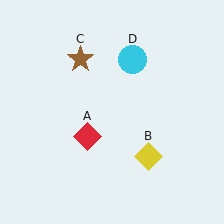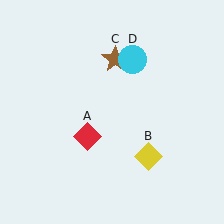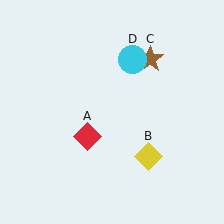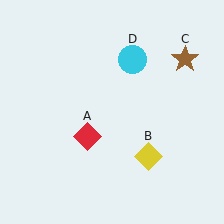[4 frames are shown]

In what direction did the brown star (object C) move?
The brown star (object C) moved right.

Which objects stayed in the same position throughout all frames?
Red diamond (object A) and yellow diamond (object B) and cyan circle (object D) remained stationary.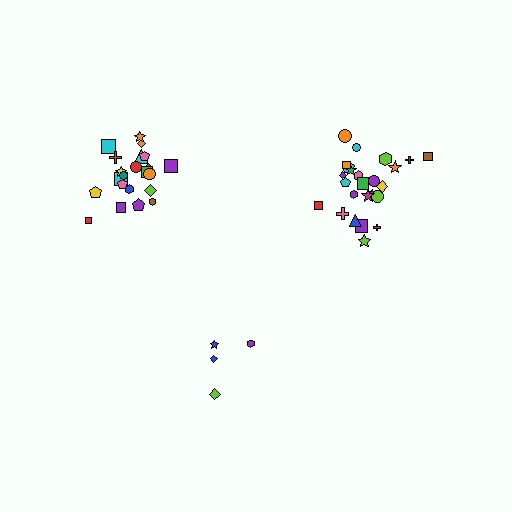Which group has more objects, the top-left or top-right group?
The top-right group.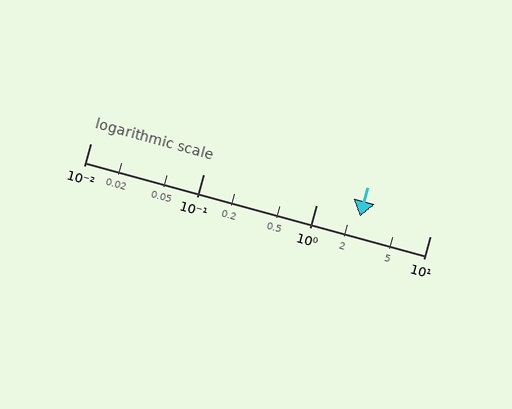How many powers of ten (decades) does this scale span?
The scale spans 3 decades, from 0.01 to 10.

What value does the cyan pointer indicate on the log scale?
The pointer indicates approximately 2.4.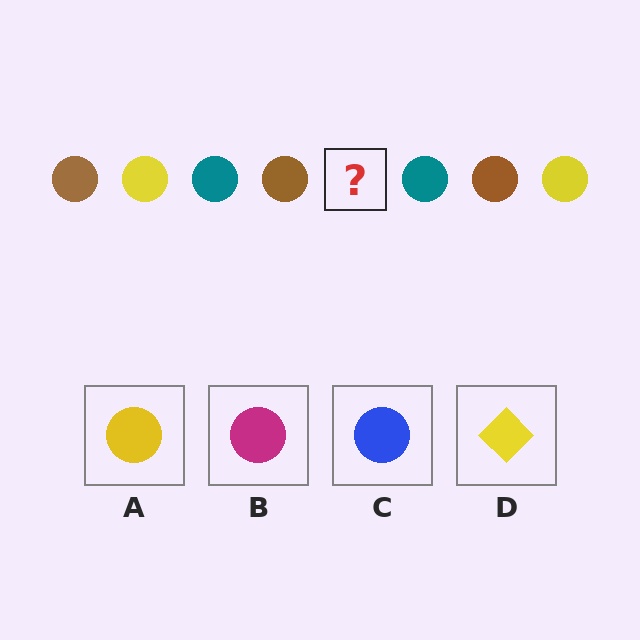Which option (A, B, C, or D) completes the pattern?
A.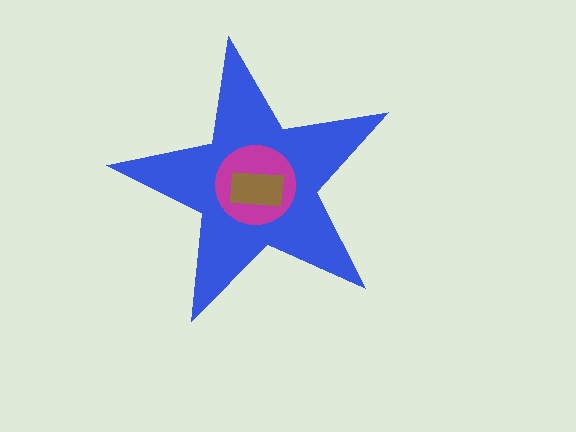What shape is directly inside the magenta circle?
The brown rectangle.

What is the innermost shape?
The brown rectangle.